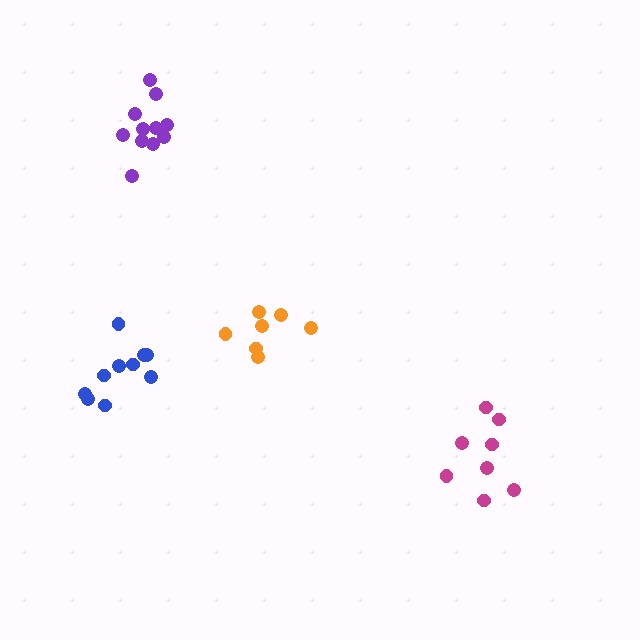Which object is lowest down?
The magenta cluster is bottommost.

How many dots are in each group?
Group 1: 7 dots, Group 2: 8 dots, Group 3: 11 dots, Group 4: 10 dots (36 total).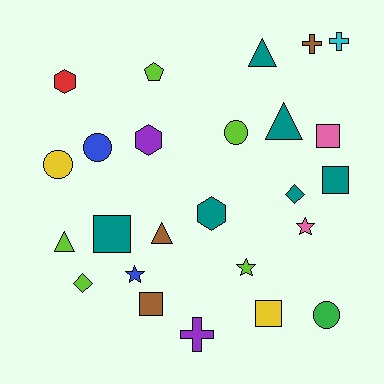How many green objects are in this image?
There is 1 green object.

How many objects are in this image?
There are 25 objects.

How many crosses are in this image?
There are 3 crosses.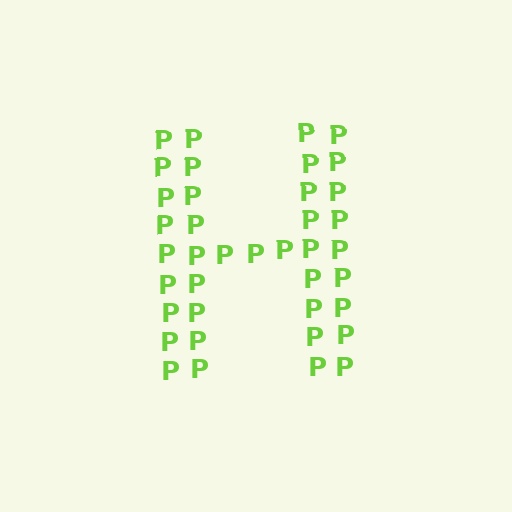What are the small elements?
The small elements are letter P's.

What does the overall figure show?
The overall figure shows the letter H.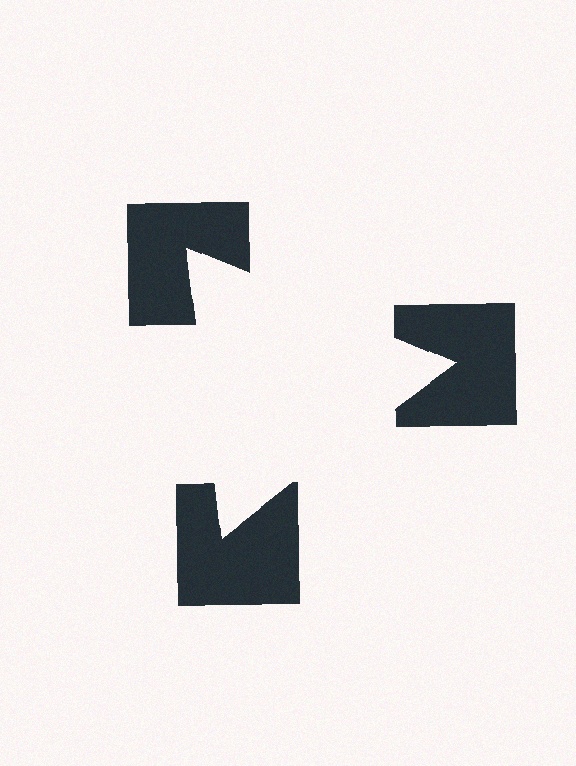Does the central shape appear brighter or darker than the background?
It typically appears slightly brighter than the background, even though no actual brightness change is drawn.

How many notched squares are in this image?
There are 3 — one at each vertex of the illusory triangle.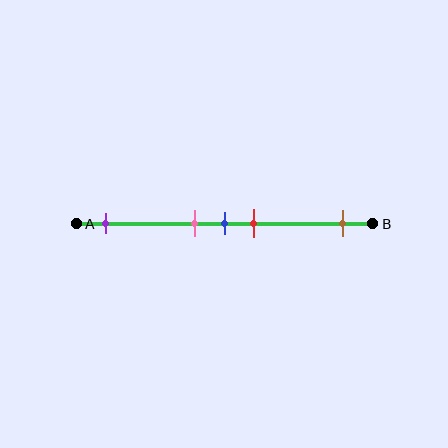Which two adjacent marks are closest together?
The pink and blue marks are the closest adjacent pair.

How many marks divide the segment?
There are 5 marks dividing the segment.